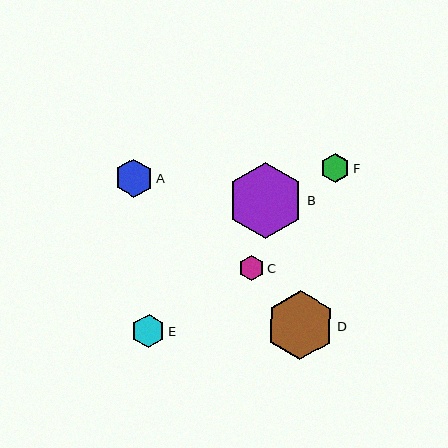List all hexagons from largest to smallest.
From largest to smallest: B, D, A, E, F, C.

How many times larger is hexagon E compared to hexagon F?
Hexagon E is approximately 1.2 times the size of hexagon F.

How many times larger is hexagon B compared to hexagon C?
Hexagon B is approximately 3.0 times the size of hexagon C.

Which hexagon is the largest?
Hexagon B is the largest with a size of approximately 76 pixels.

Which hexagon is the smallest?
Hexagon C is the smallest with a size of approximately 25 pixels.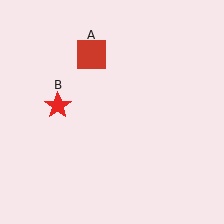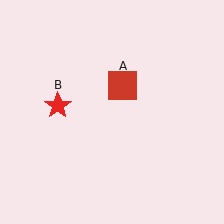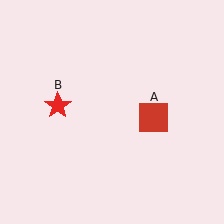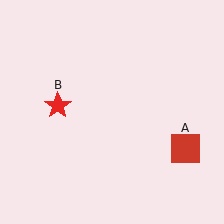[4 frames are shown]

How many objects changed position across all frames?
1 object changed position: red square (object A).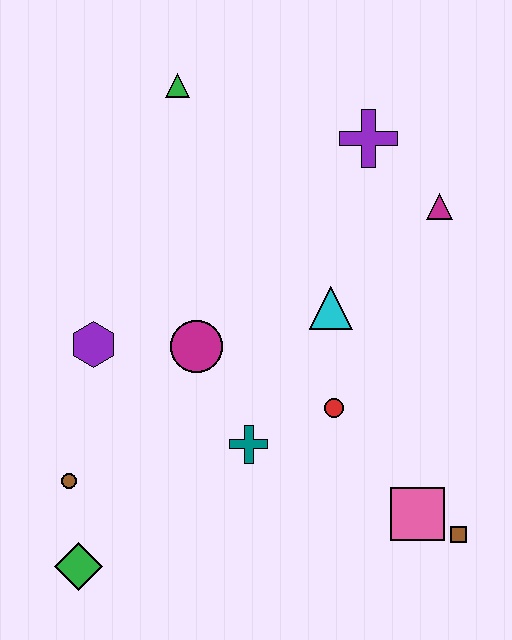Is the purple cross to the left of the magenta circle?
No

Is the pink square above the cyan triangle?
No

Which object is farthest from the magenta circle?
The brown square is farthest from the magenta circle.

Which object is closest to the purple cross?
The magenta triangle is closest to the purple cross.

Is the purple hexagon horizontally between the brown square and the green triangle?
No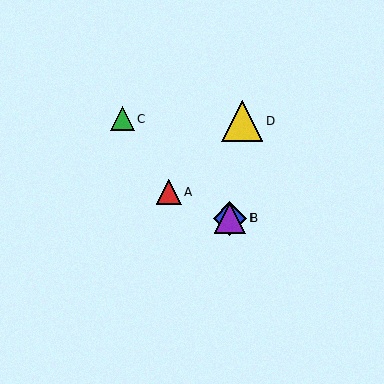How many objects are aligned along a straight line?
3 objects (A, B, E) are aligned along a straight line.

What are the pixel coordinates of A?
Object A is at (169, 192).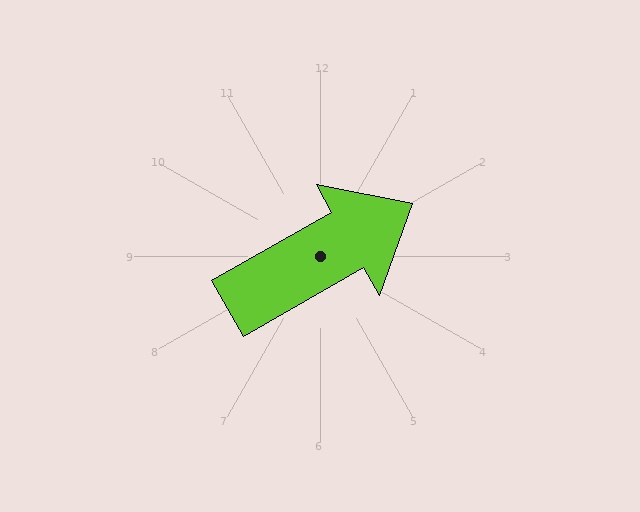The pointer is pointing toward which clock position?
Roughly 2 o'clock.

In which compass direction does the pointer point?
Northeast.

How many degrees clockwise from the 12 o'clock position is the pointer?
Approximately 60 degrees.